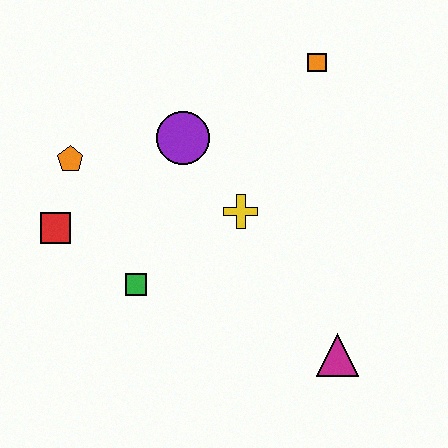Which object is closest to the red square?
The orange pentagon is closest to the red square.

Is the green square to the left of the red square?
No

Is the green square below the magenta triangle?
No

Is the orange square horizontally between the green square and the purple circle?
No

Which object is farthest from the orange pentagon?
The magenta triangle is farthest from the orange pentagon.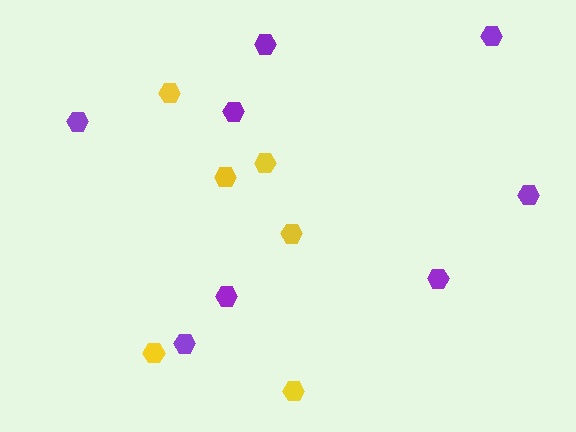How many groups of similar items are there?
There are 2 groups: one group of yellow hexagons (6) and one group of purple hexagons (8).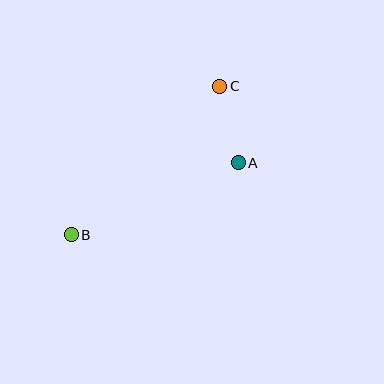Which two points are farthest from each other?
Points B and C are farthest from each other.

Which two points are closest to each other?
Points A and C are closest to each other.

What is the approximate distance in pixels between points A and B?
The distance between A and B is approximately 182 pixels.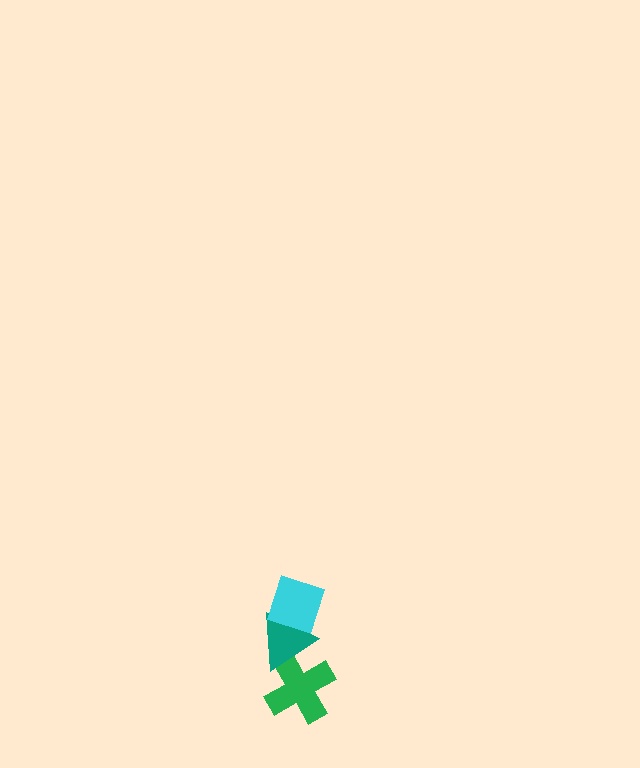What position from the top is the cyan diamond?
The cyan diamond is 1st from the top.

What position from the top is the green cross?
The green cross is 3rd from the top.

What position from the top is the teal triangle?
The teal triangle is 2nd from the top.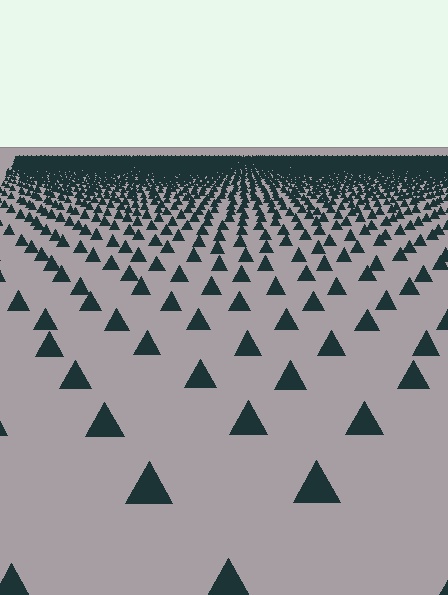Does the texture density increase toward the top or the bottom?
Density increases toward the top.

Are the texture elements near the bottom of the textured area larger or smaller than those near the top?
Larger. Near the bottom, elements are closer to the viewer and appear at a bigger on-screen size.